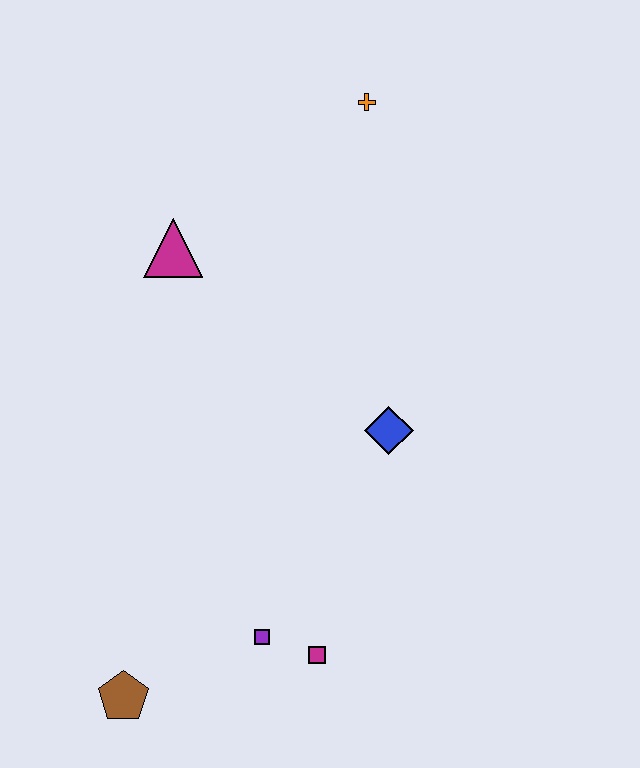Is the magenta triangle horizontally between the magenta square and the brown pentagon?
Yes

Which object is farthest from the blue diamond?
The brown pentagon is farthest from the blue diamond.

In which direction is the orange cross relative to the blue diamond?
The orange cross is above the blue diamond.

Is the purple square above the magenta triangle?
No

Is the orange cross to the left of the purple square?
No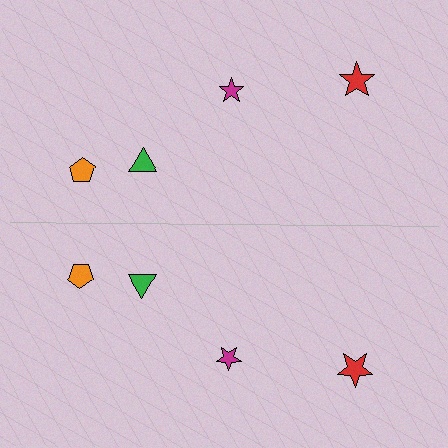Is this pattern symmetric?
Yes, this pattern has bilateral (reflection) symmetry.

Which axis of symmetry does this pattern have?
The pattern has a horizontal axis of symmetry running through the center of the image.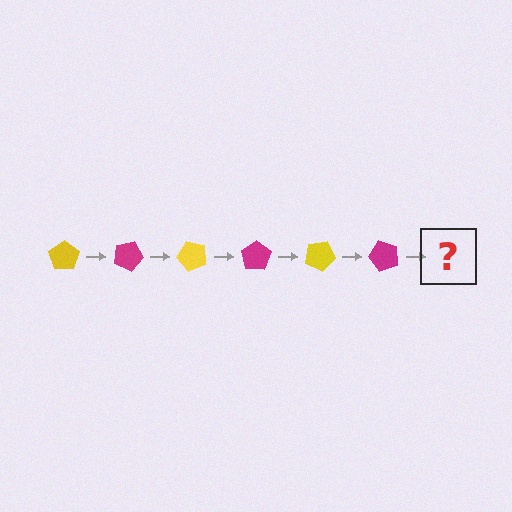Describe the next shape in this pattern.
It should be a yellow pentagon, rotated 150 degrees from the start.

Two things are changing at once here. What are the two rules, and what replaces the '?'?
The two rules are that it rotates 25 degrees each step and the color cycles through yellow and magenta. The '?' should be a yellow pentagon, rotated 150 degrees from the start.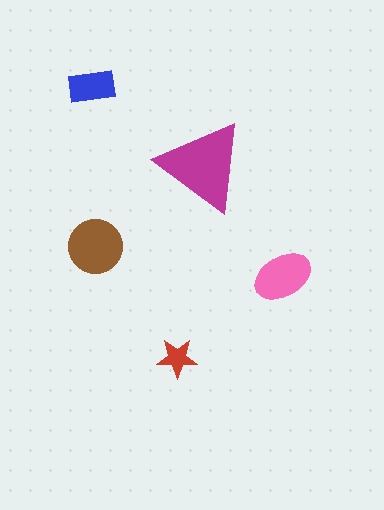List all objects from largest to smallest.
The magenta triangle, the brown circle, the pink ellipse, the blue rectangle, the red star.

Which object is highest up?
The blue rectangle is topmost.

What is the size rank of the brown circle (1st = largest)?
2nd.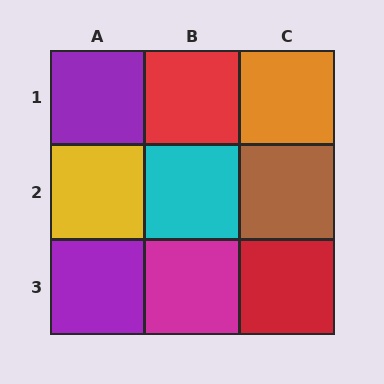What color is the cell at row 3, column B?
Magenta.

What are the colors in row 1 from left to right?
Purple, red, orange.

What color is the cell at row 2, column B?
Cyan.